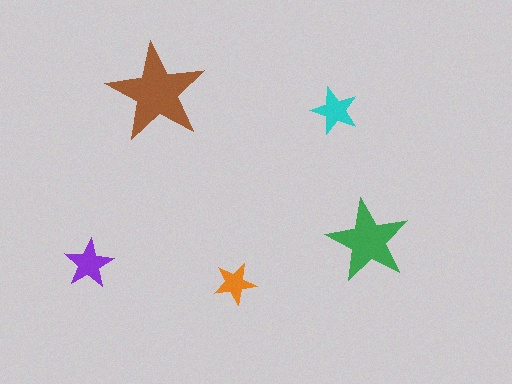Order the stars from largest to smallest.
the brown one, the green one, the purple one, the cyan one, the orange one.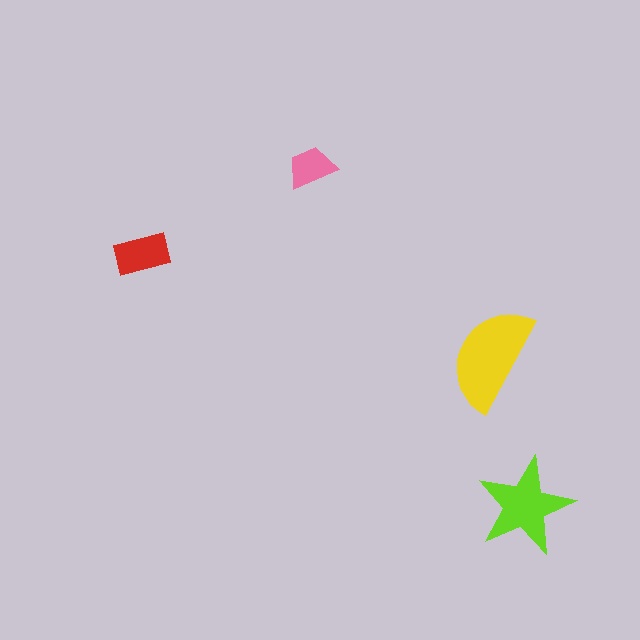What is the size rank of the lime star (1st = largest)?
2nd.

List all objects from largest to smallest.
The yellow semicircle, the lime star, the red rectangle, the pink trapezoid.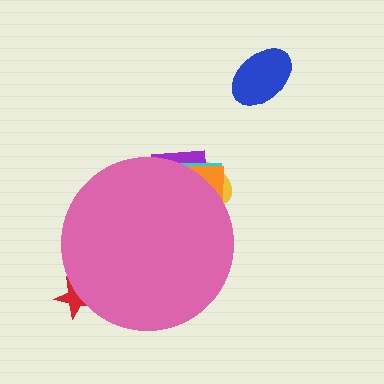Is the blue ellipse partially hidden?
No, the blue ellipse is fully visible.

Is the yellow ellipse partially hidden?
Yes, the yellow ellipse is partially hidden behind the pink circle.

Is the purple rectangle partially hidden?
Yes, the purple rectangle is partially hidden behind the pink circle.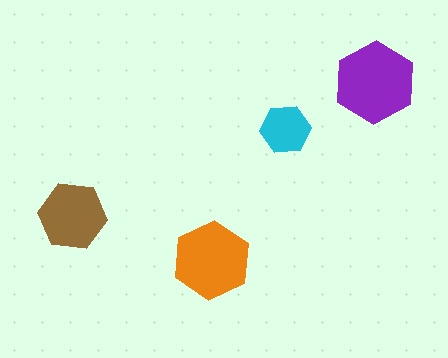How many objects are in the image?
There are 4 objects in the image.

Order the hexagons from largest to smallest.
the purple one, the orange one, the brown one, the cyan one.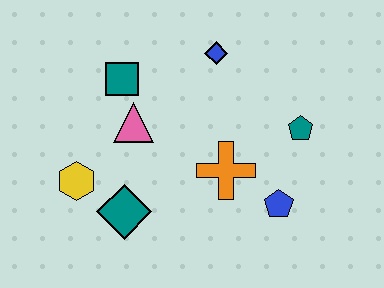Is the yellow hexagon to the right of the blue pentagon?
No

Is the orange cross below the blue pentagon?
No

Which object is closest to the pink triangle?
The teal square is closest to the pink triangle.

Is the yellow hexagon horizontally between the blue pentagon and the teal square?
No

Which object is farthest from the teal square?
The blue pentagon is farthest from the teal square.